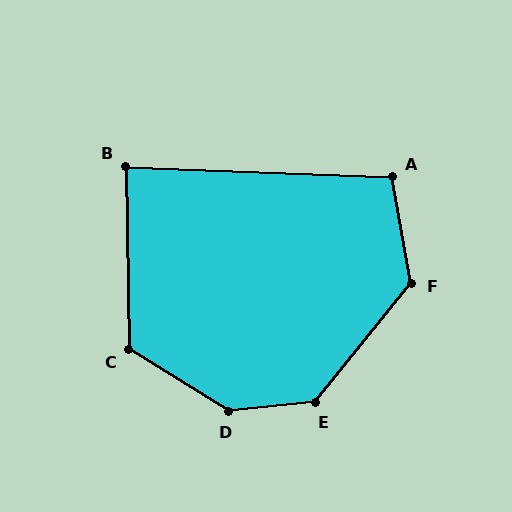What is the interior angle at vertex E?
Approximately 135 degrees (obtuse).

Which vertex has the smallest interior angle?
B, at approximately 87 degrees.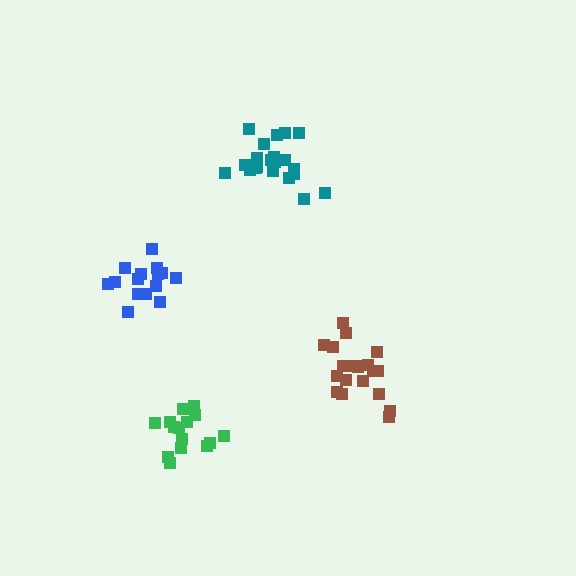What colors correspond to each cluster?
The clusters are colored: blue, teal, green, brown.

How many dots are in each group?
Group 1: 15 dots, Group 2: 21 dots, Group 3: 15 dots, Group 4: 19 dots (70 total).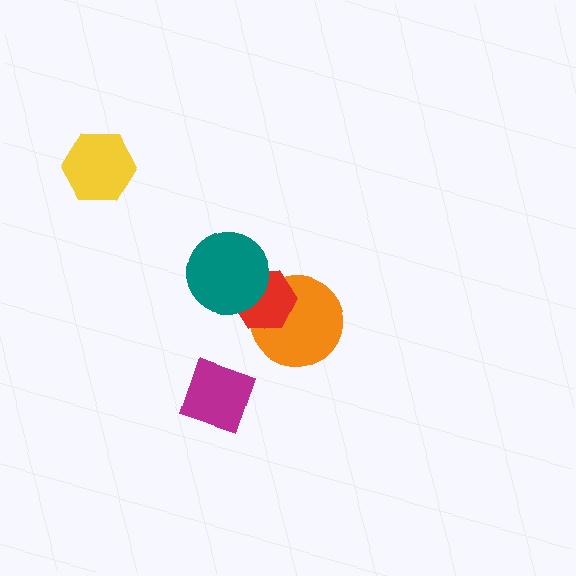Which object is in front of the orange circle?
The red hexagon is in front of the orange circle.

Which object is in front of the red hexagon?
The teal circle is in front of the red hexagon.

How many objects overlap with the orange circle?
1 object overlaps with the orange circle.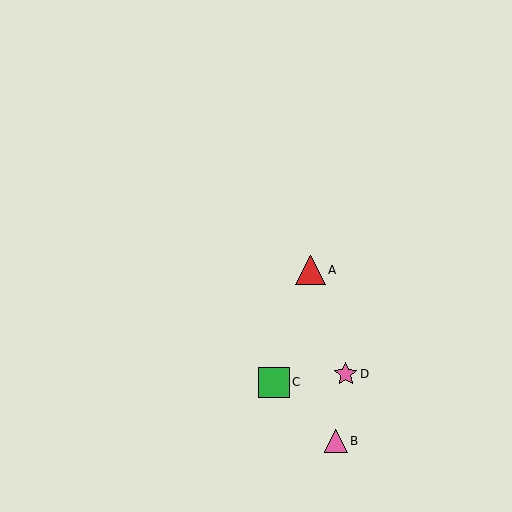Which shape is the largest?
The green square (labeled C) is the largest.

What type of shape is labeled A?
Shape A is a red triangle.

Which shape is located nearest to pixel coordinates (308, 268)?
The red triangle (labeled A) at (310, 270) is nearest to that location.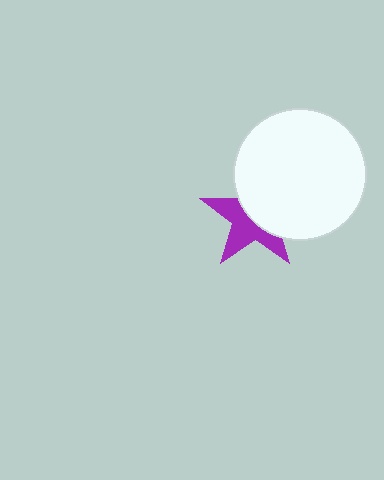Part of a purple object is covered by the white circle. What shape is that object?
It is a star.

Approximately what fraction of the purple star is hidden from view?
Roughly 51% of the purple star is hidden behind the white circle.